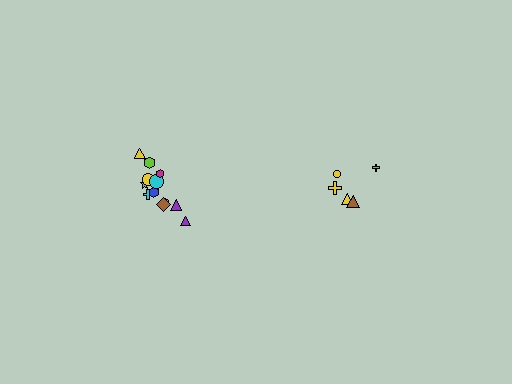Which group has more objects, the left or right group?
The left group.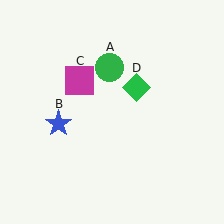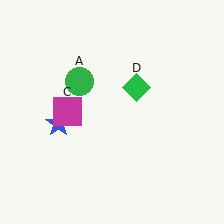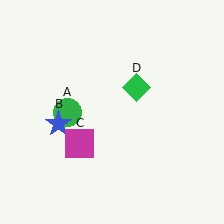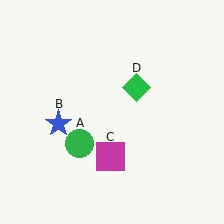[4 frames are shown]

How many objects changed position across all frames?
2 objects changed position: green circle (object A), magenta square (object C).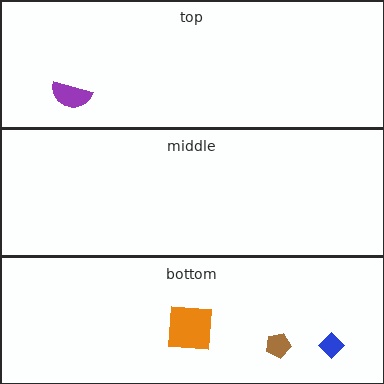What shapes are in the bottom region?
The orange square, the brown pentagon, the blue diamond.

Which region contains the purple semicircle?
The top region.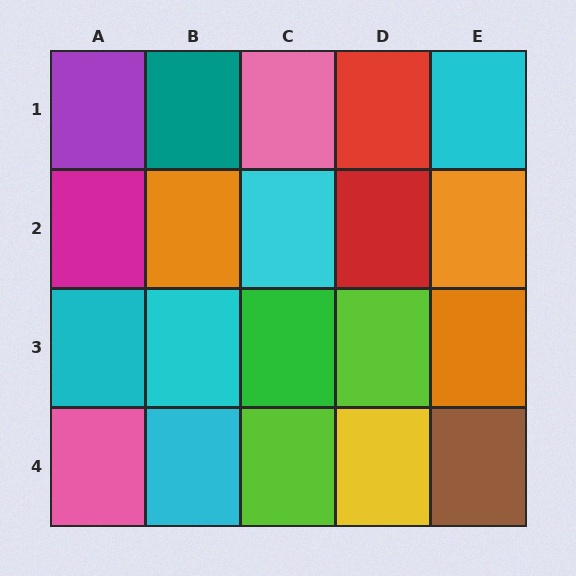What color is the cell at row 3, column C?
Green.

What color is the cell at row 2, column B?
Orange.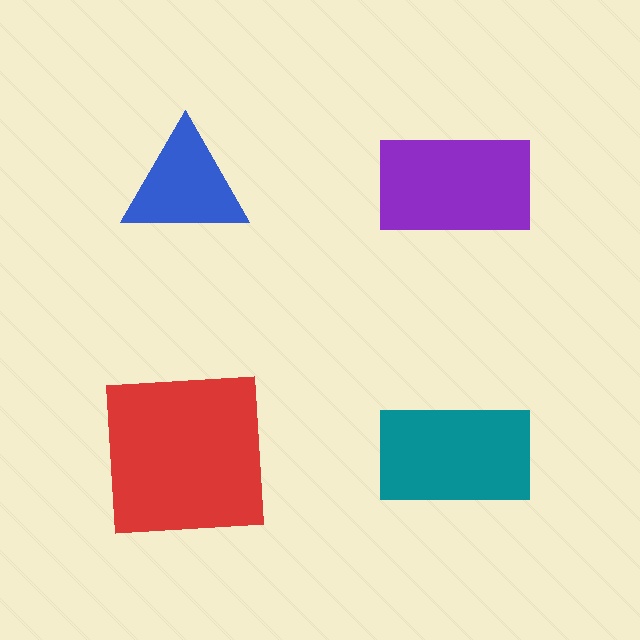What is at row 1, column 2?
A purple rectangle.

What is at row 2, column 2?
A teal rectangle.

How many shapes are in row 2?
2 shapes.